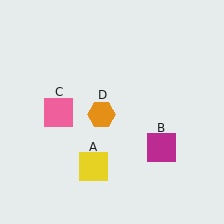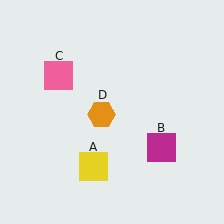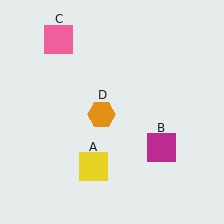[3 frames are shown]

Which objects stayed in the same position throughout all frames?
Yellow square (object A) and magenta square (object B) and orange hexagon (object D) remained stationary.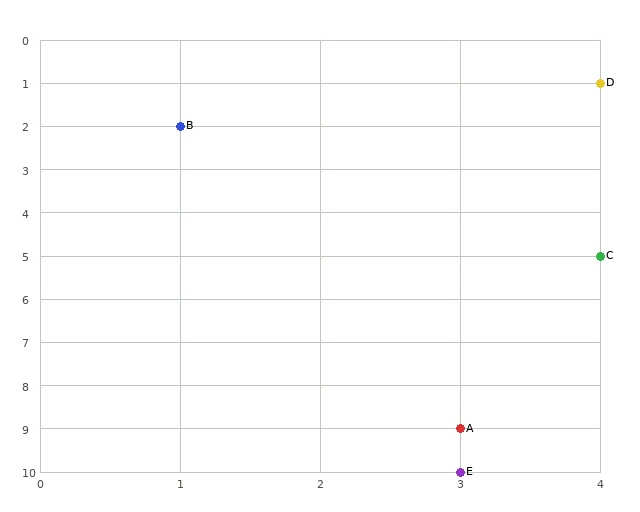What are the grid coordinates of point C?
Point C is at grid coordinates (4, 5).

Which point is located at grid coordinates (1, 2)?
Point B is at (1, 2).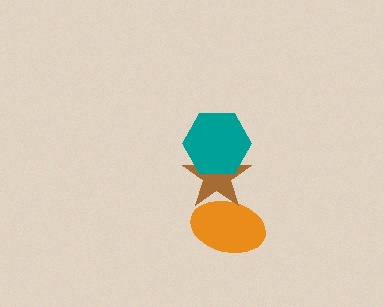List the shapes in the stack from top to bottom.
From top to bottom: the teal hexagon, the brown star, the orange ellipse.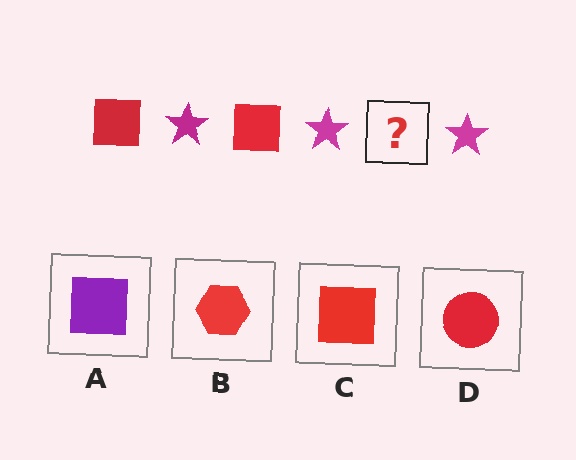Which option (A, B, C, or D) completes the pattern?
C.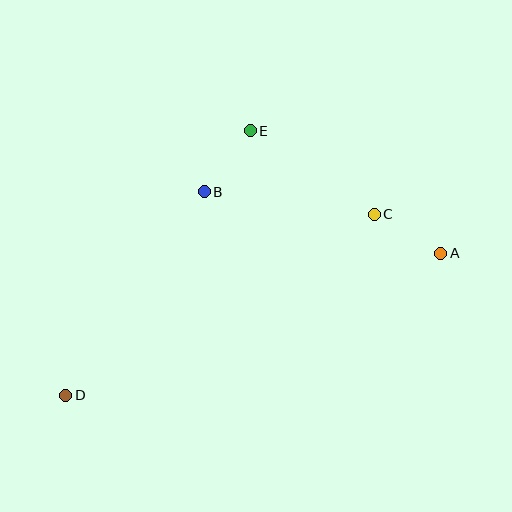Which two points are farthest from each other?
Points A and D are farthest from each other.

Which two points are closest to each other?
Points B and E are closest to each other.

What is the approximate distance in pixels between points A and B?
The distance between A and B is approximately 244 pixels.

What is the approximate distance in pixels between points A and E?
The distance between A and E is approximately 227 pixels.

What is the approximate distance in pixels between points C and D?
The distance between C and D is approximately 358 pixels.